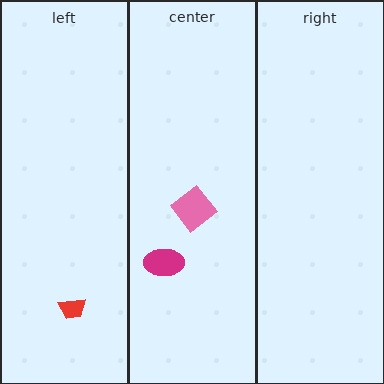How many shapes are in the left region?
1.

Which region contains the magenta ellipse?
The center region.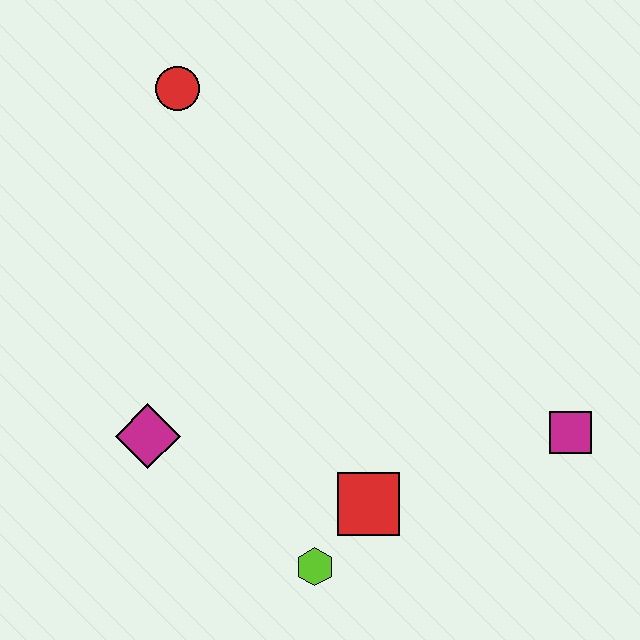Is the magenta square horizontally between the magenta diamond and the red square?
No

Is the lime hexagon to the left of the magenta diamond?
No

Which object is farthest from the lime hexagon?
The red circle is farthest from the lime hexagon.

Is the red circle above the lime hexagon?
Yes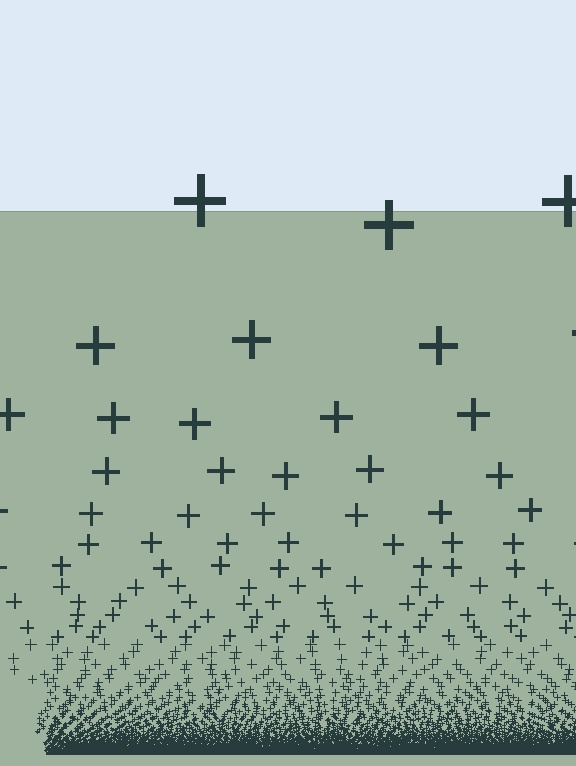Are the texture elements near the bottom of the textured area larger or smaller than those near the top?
Smaller. The gradient is inverted — elements near the bottom are smaller and denser.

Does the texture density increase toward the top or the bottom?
Density increases toward the bottom.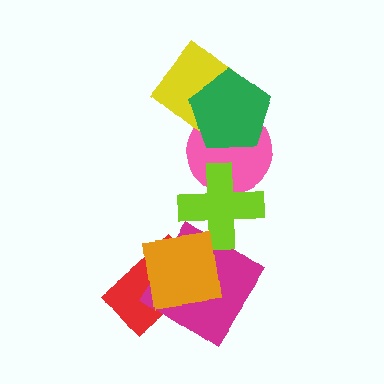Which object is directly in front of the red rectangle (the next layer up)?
The magenta diamond is directly in front of the red rectangle.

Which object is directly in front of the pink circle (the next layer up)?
The yellow diamond is directly in front of the pink circle.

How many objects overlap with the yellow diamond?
2 objects overlap with the yellow diamond.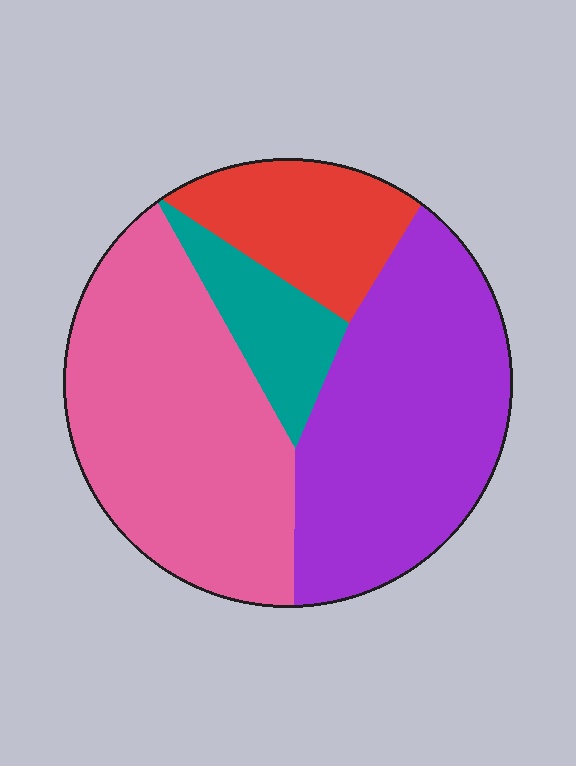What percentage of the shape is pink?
Pink covers about 40% of the shape.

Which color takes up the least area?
Teal, at roughly 10%.